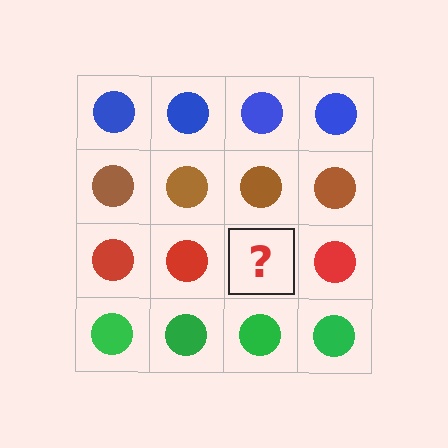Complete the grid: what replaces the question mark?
The question mark should be replaced with a red circle.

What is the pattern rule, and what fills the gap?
The rule is that each row has a consistent color. The gap should be filled with a red circle.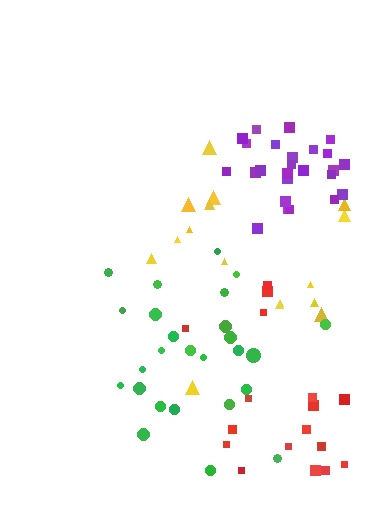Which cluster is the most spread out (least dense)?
Red.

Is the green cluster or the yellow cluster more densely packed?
Green.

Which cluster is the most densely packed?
Purple.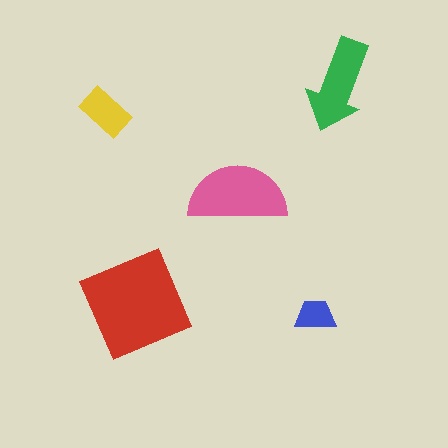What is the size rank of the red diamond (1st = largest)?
1st.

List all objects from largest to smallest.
The red diamond, the pink semicircle, the green arrow, the yellow rectangle, the blue trapezoid.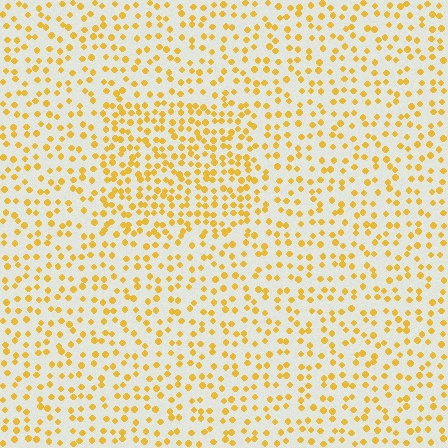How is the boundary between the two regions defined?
The boundary is defined by a change in element density (approximately 1.7x ratio). All elements are the same color, size, and shape.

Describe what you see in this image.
The image contains small yellow elements arranged at two different densities. A rectangle-shaped region is visible where the elements are more densely packed than the surrounding area.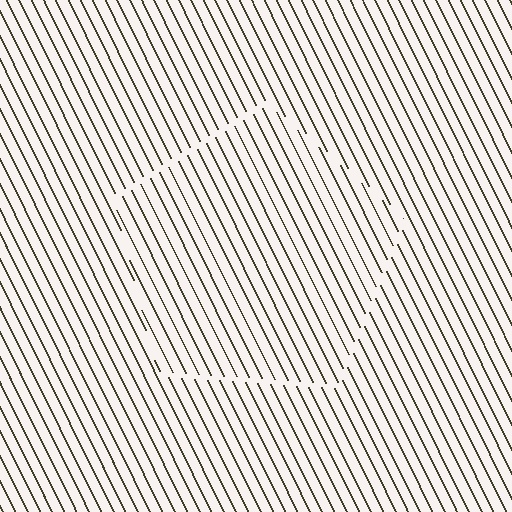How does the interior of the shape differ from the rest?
The interior of the shape contains the same grating, shifted by half a period — the contour is defined by the phase discontinuity where line-ends from the inner and outer gratings abut.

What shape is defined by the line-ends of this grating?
An illusory pentagon. The interior of the shape contains the same grating, shifted by half a period — the contour is defined by the phase discontinuity where line-ends from the inner and outer gratings abut.